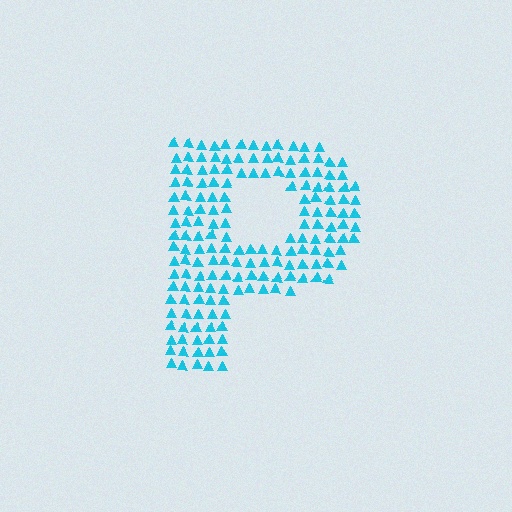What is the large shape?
The large shape is the letter P.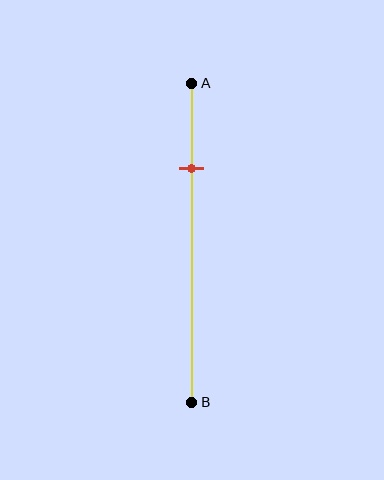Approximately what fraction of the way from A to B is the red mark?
The red mark is approximately 25% of the way from A to B.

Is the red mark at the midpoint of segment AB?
No, the mark is at about 25% from A, not at the 50% midpoint.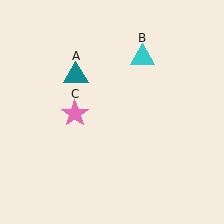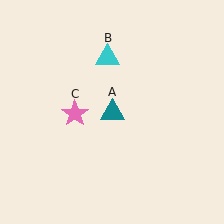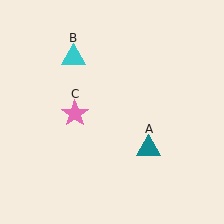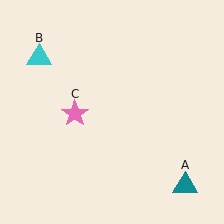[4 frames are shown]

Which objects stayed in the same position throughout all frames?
Pink star (object C) remained stationary.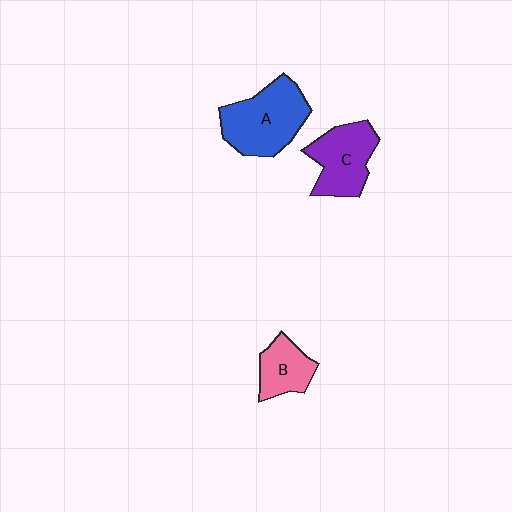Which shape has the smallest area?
Shape B (pink).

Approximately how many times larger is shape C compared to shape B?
Approximately 1.5 times.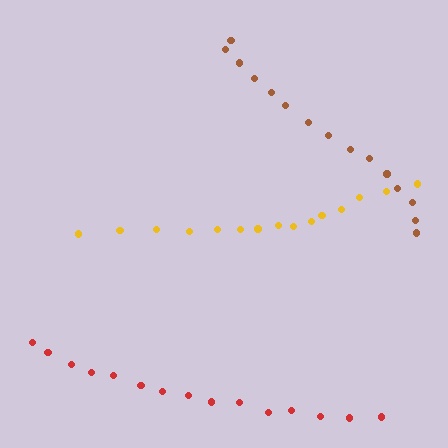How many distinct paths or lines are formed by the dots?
There are 3 distinct paths.